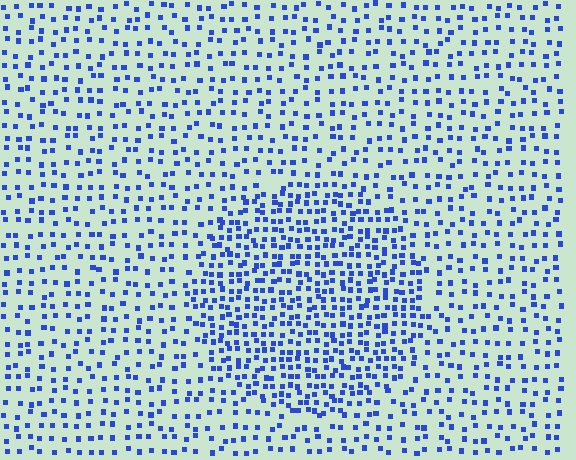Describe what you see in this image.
The image contains small blue elements arranged at two different densities. A circle-shaped region is visible where the elements are more densely packed than the surrounding area.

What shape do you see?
I see a circle.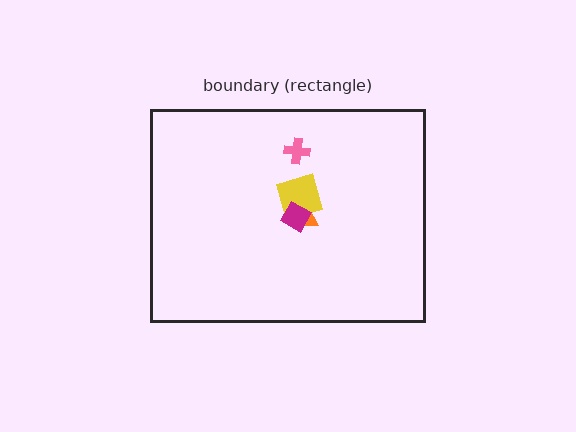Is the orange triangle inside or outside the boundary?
Inside.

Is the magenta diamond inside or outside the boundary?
Inside.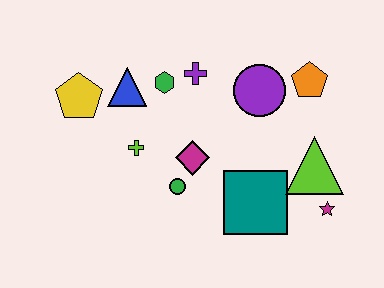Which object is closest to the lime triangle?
The magenta star is closest to the lime triangle.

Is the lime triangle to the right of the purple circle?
Yes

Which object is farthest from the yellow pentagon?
The magenta star is farthest from the yellow pentagon.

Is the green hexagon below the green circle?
No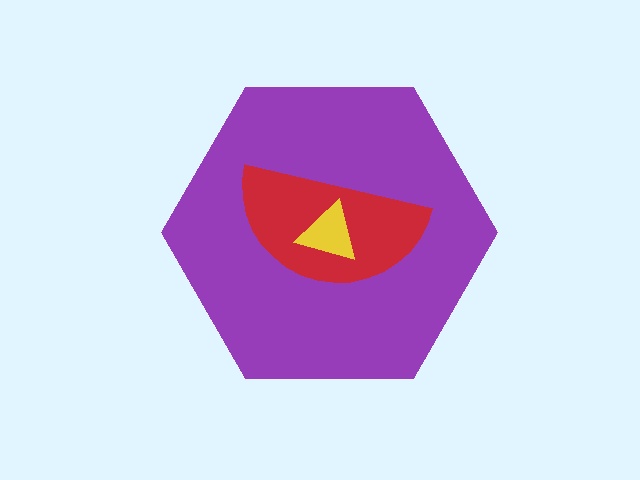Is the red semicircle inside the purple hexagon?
Yes.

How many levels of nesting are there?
3.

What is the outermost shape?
The purple hexagon.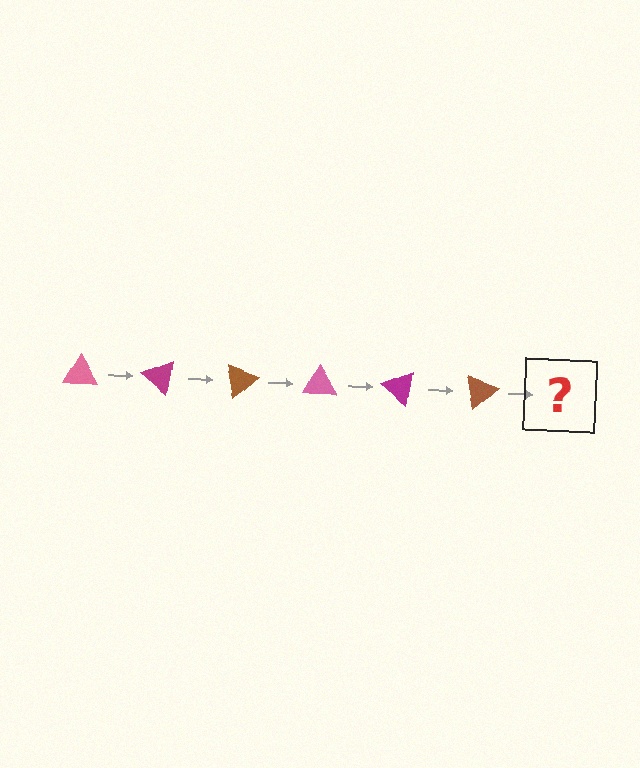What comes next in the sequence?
The next element should be a pink triangle, rotated 240 degrees from the start.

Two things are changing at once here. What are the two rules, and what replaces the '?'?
The two rules are that it rotates 40 degrees each step and the color cycles through pink, magenta, and brown. The '?' should be a pink triangle, rotated 240 degrees from the start.